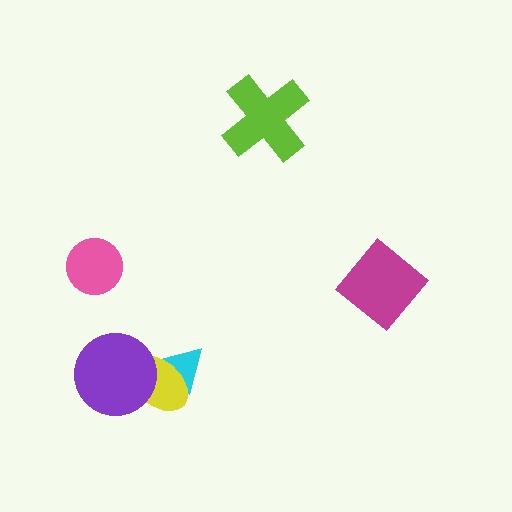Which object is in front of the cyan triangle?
The yellow ellipse is in front of the cyan triangle.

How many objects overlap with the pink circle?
0 objects overlap with the pink circle.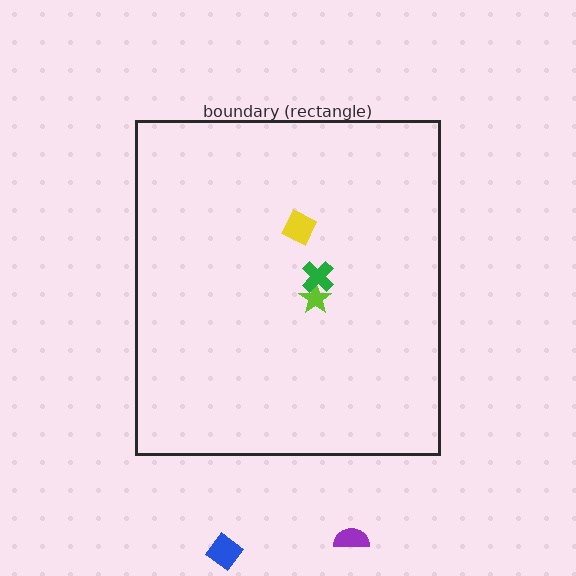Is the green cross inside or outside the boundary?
Inside.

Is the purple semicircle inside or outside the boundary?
Outside.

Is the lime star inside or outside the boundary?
Inside.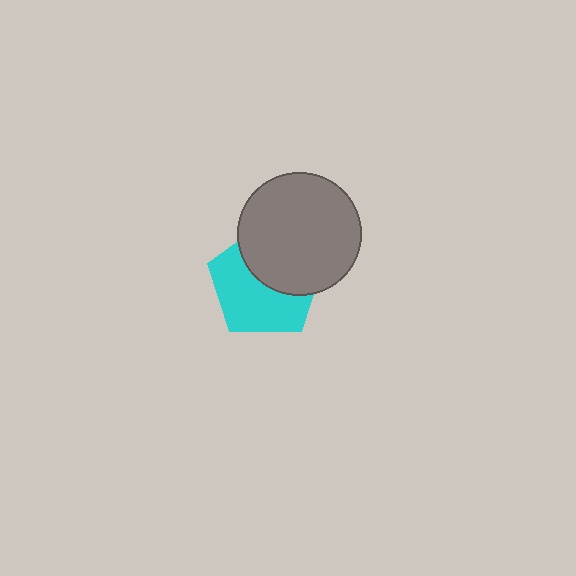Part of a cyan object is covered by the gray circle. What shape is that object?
It is a pentagon.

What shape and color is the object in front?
The object in front is a gray circle.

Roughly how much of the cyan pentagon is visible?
About half of it is visible (roughly 56%).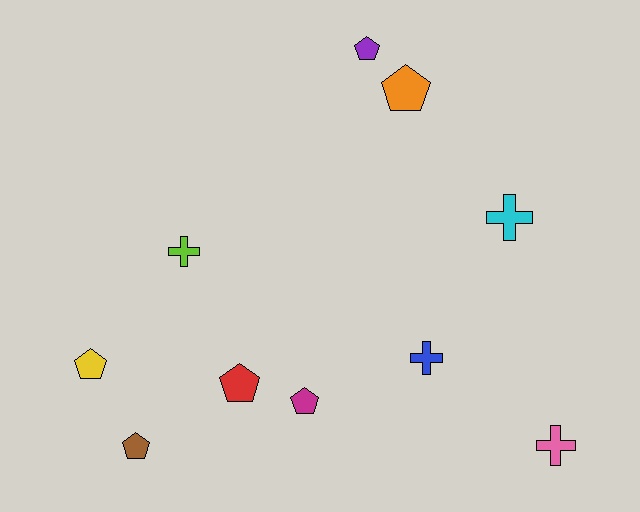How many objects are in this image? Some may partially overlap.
There are 10 objects.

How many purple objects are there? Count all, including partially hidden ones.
There is 1 purple object.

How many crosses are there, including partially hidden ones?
There are 4 crosses.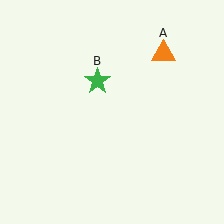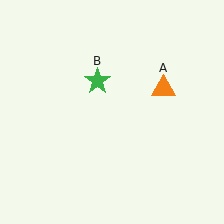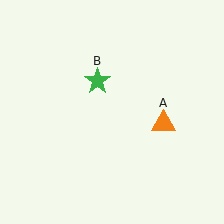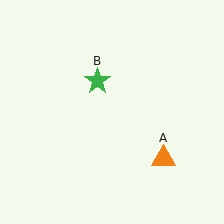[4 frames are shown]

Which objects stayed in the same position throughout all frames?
Green star (object B) remained stationary.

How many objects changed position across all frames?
1 object changed position: orange triangle (object A).